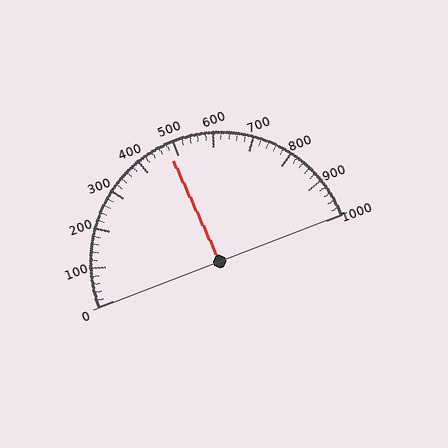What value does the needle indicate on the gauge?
The needle indicates approximately 480.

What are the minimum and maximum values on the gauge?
The gauge ranges from 0 to 1000.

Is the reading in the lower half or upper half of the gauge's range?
The reading is in the lower half of the range (0 to 1000).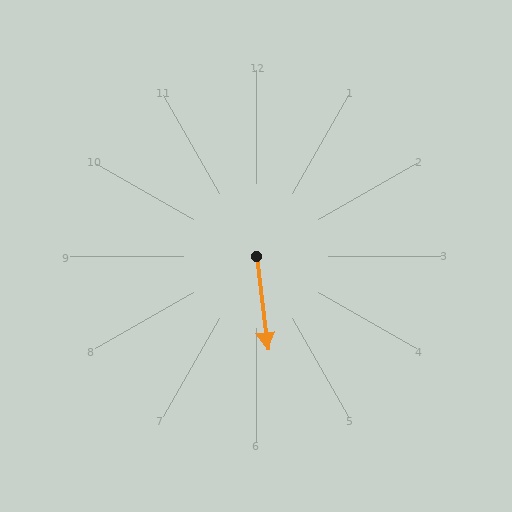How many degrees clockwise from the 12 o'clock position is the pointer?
Approximately 173 degrees.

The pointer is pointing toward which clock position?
Roughly 6 o'clock.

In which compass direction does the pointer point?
South.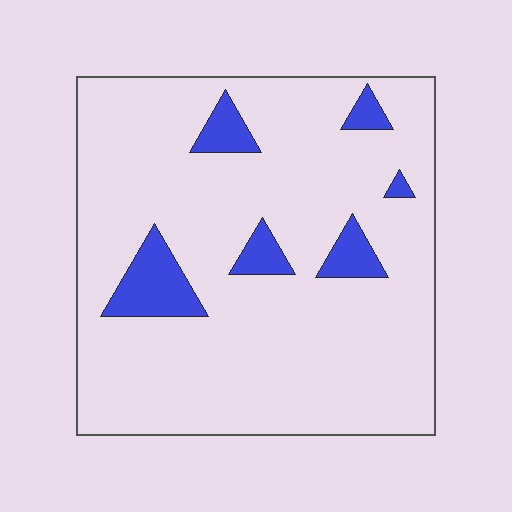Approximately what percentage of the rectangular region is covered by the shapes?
Approximately 10%.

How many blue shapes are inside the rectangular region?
6.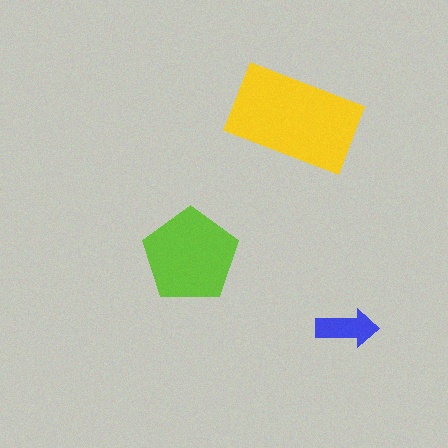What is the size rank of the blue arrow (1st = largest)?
3rd.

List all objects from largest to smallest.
The yellow rectangle, the lime pentagon, the blue arrow.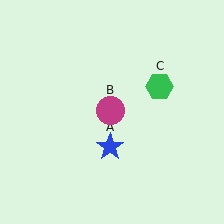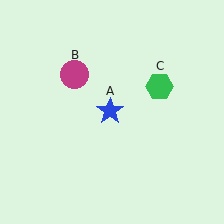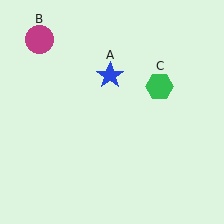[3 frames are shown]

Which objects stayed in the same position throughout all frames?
Green hexagon (object C) remained stationary.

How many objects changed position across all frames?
2 objects changed position: blue star (object A), magenta circle (object B).